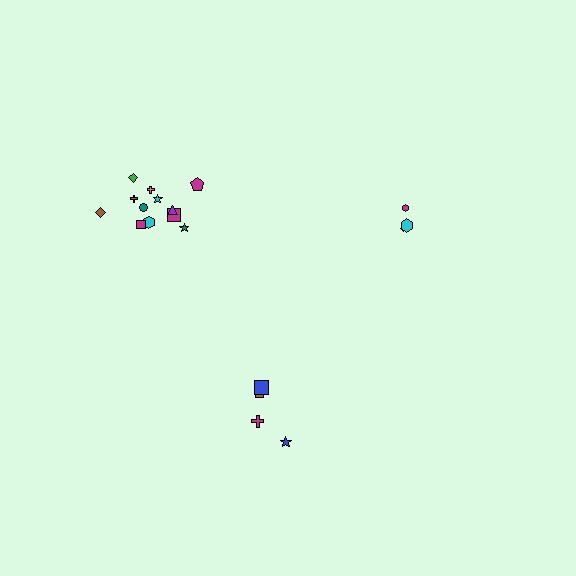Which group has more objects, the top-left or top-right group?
The top-left group.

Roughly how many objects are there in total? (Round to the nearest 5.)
Roughly 20 objects in total.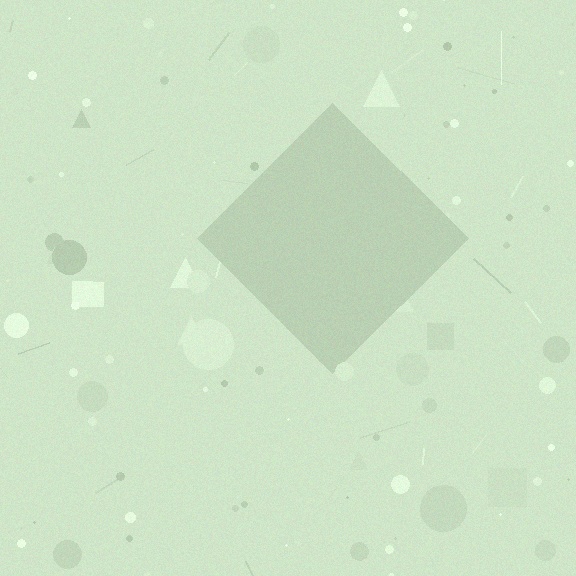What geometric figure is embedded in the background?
A diamond is embedded in the background.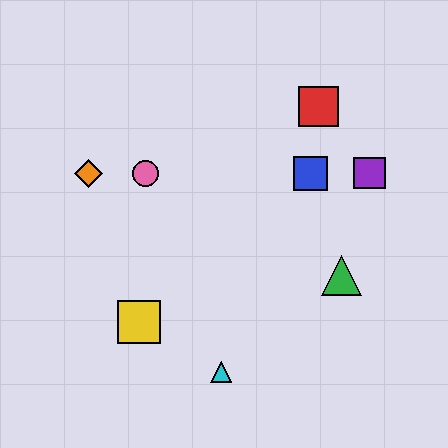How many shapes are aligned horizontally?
4 shapes (the blue square, the purple square, the orange diamond, the pink circle) are aligned horizontally.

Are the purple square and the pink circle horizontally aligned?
Yes, both are at y≈173.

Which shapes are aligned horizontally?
The blue square, the purple square, the orange diamond, the pink circle are aligned horizontally.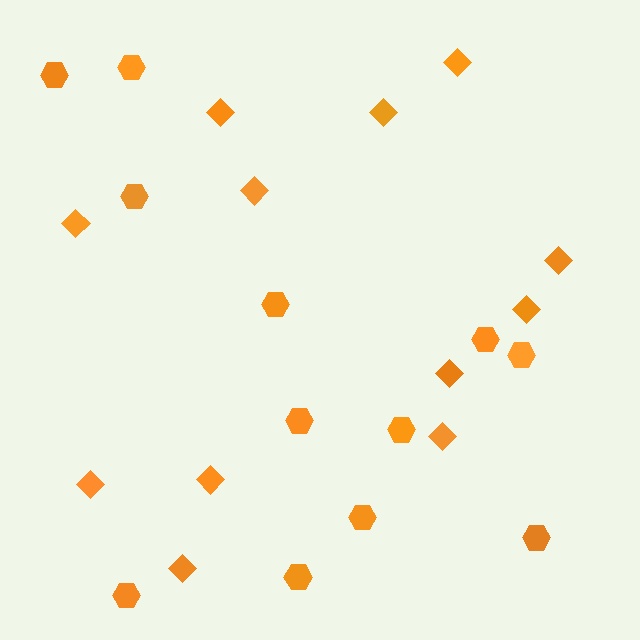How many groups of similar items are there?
There are 2 groups: one group of diamonds (12) and one group of hexagons (12).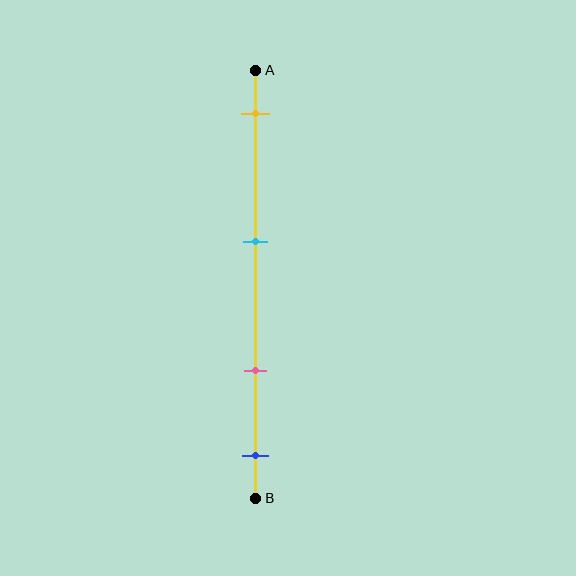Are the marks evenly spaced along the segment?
No, the marks are not evenly spaced.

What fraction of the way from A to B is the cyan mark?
The cyan mark is approximately 40% (0.4) of the way from A to B.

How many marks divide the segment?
There are 4 marks dividing the segment.